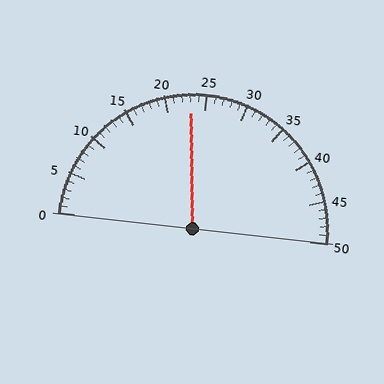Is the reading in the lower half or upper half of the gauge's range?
The reading is in the lower half of the range (0 to 50).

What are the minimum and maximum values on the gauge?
The gauge ranges from 0 to 50.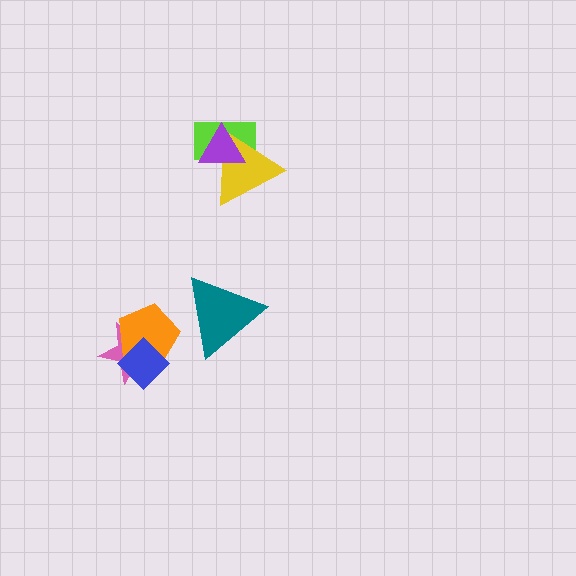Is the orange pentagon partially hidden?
Yes, it is partially covered by another shape.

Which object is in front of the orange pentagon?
The blue diamond is in front of the orange pentagon.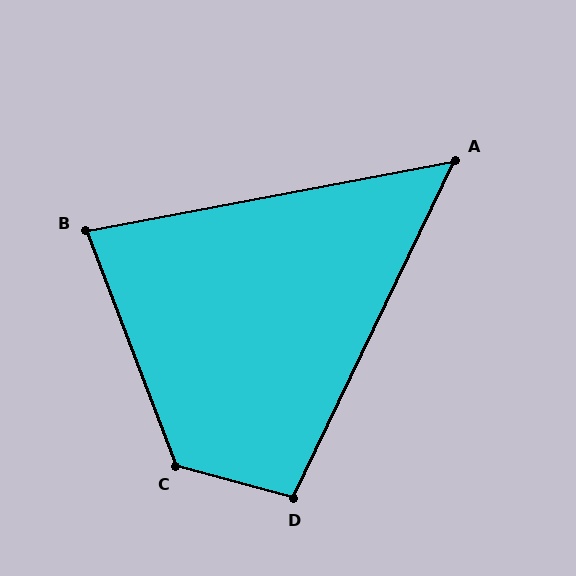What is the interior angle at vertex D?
Approximately 100 degrees (obtuse).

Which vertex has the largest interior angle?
C, at approximately 126 degrees.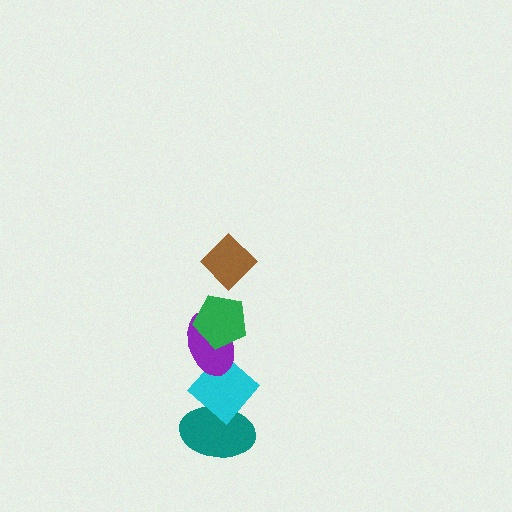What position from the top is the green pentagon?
The green pentagon is 2nd from the top.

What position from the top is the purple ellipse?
The purple ellipse is 3rd from the top.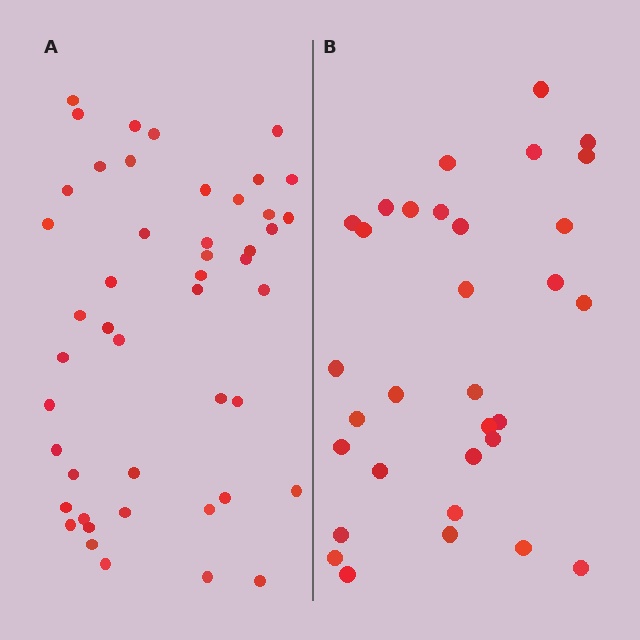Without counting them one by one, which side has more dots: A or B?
Region A (the left region) has more dots.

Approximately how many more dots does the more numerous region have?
Region A has approximately 15 more dots than region B.